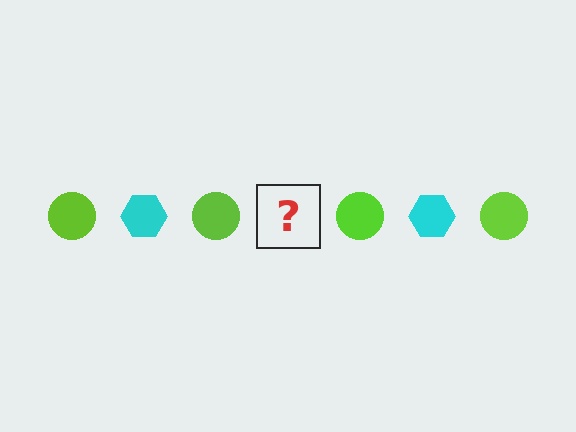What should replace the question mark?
The question mark should be replaced with a cyan hexagon.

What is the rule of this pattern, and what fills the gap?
The rule is that the pattern alternates between lime circle and cyan hexagon. The gap should be filled with a cyan hexagon.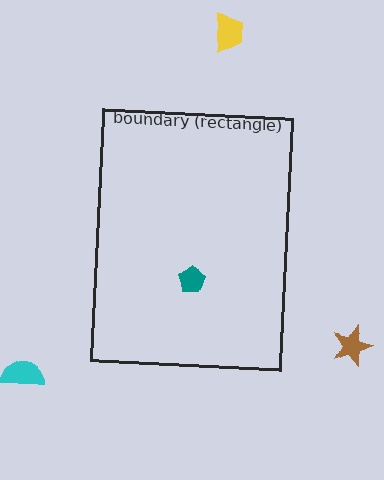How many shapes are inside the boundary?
1 inside, 3 outside.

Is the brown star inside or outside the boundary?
Outside.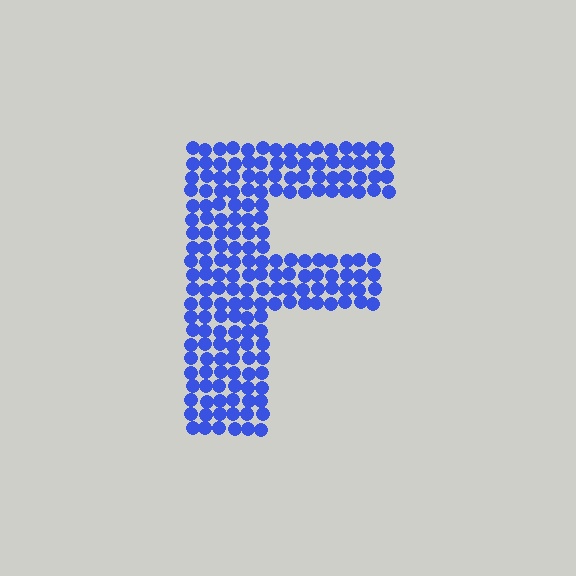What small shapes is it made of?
It is made of small circles.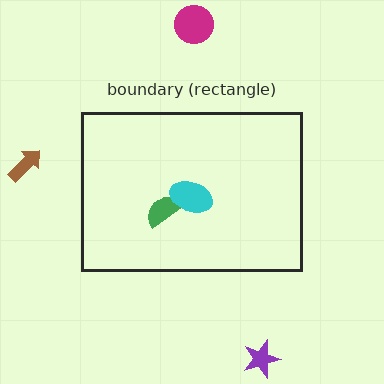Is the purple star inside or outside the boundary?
Outside.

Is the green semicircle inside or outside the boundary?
Inside.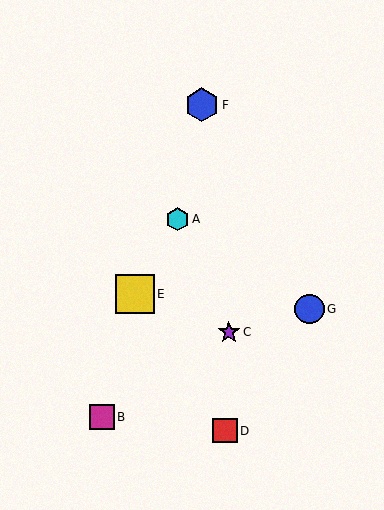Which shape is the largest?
The yellow square (labeled E) is the largest.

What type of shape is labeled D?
Shape D is a red square.